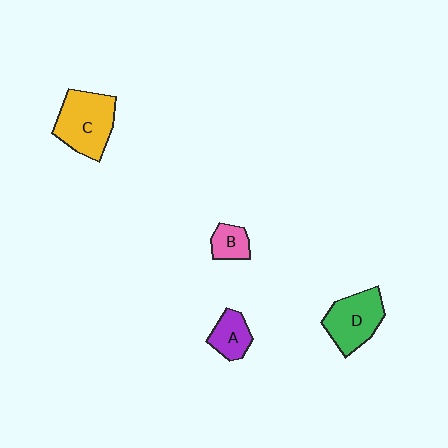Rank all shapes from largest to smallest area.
From largest to smallest: C (yellow), D (green), A (purple), B (pink).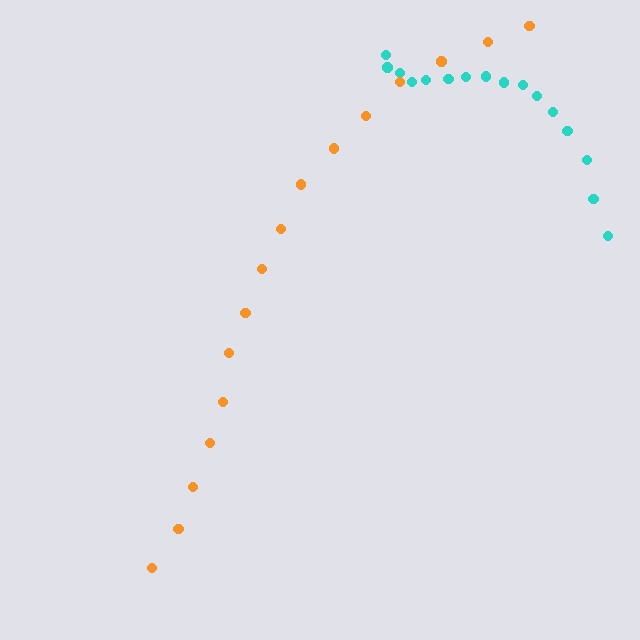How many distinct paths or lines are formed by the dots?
There are 2 distinct paths.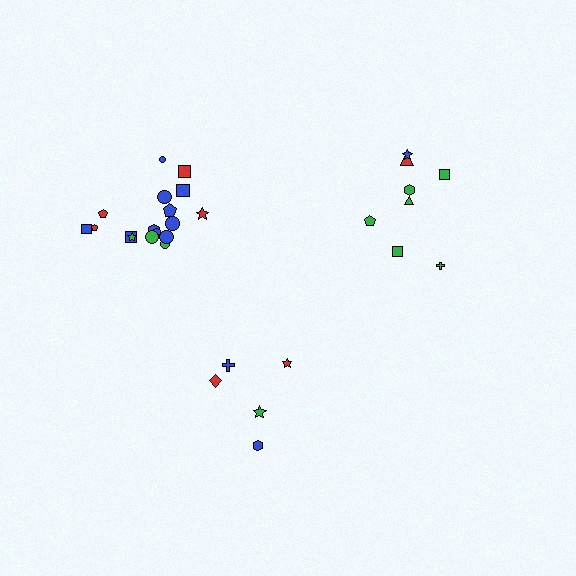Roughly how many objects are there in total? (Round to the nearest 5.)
Roughly 30 objects in total.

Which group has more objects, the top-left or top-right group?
The top-left group.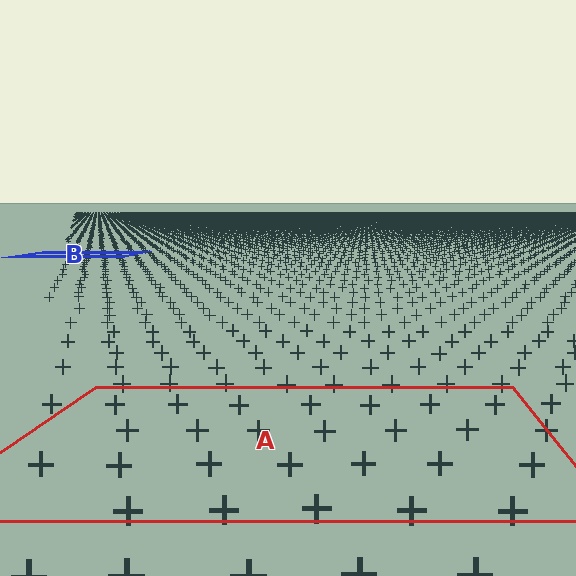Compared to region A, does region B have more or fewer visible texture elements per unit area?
Region B has more texture elements per unit area — they are packed more densely because it is farther away.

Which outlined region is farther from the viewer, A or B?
Region B is farther from the viewer — the texture elements inside it appear smaller and more densely packed.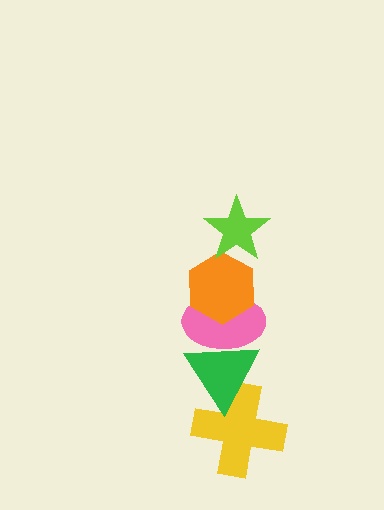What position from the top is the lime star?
The lime star is 1st from the top.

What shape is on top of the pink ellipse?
The orange hexagon is on top of the pink ellipse.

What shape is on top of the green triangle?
The pink ellipse is on top of the green triangle.